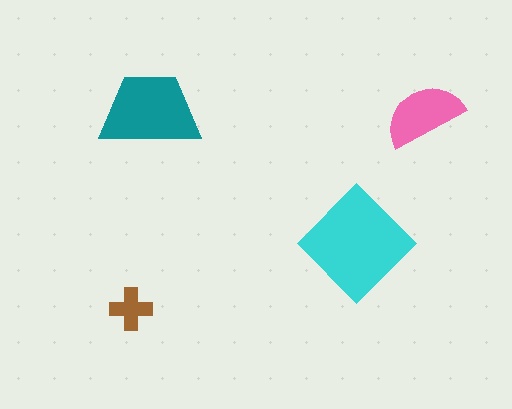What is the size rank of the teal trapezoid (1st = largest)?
2nd.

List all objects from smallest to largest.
The brown cross, the pink semicircle, the teal trapezoid, the cyan diamond.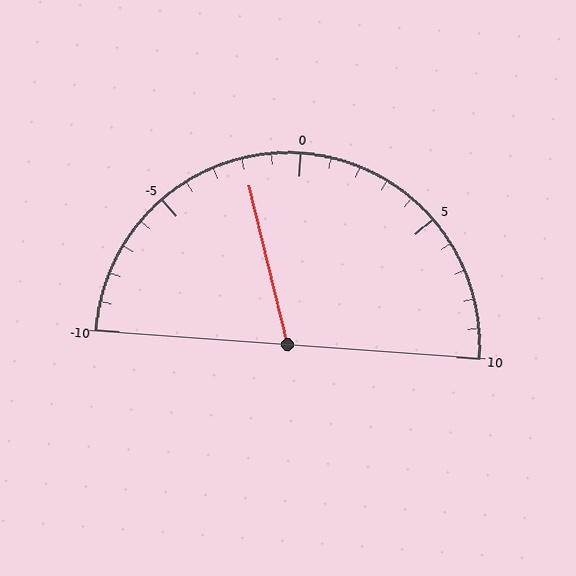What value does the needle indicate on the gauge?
The needle indicates approximately -2.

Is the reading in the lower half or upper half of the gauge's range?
The reading is in the lower half of the range (-10 to 10).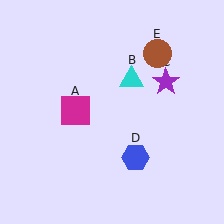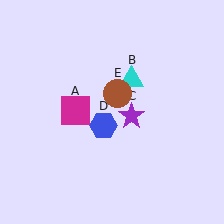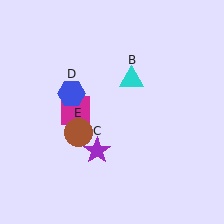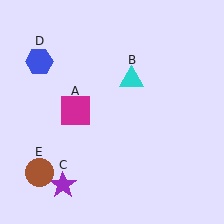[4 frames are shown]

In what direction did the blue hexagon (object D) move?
The blue hexagon (object D) moved up and to the left.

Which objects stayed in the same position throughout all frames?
Magenta square (object A) and cyan triangle (object B) remained stationary.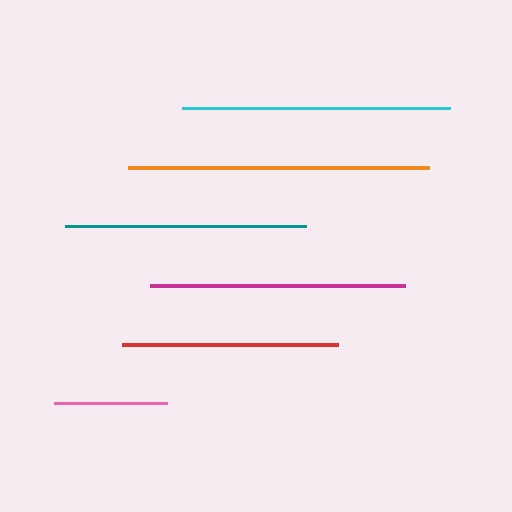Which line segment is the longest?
The orange line is the longest at approximately 300 pixels.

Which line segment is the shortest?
The pink line is the shortest at approximately 113 pixels.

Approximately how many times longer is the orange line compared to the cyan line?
The orange line is approximately 1.1 times the length of the cyan line.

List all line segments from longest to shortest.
From longest to shortest: orange, cyan, magenta, teal, red, pink.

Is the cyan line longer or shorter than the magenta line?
The cyan line is longer than the magenta line.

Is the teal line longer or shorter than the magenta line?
The magenta line is longer than the teal line.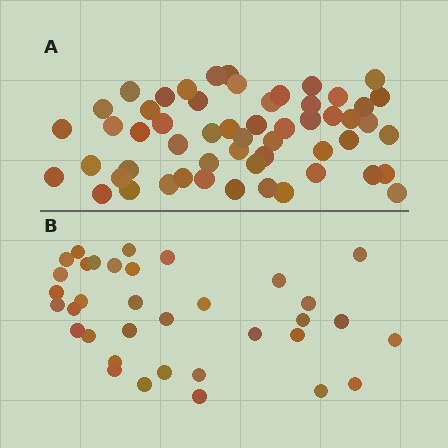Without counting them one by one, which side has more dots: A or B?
Region A (the top region) has more dots.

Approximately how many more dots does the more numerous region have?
Region A has approximately 20 more dots than region B.